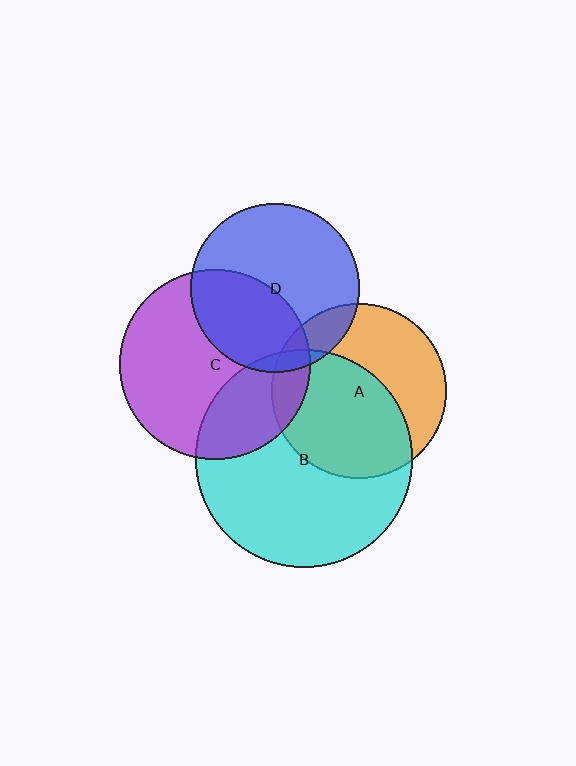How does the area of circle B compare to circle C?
Approximately 1.3 times.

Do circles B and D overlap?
Yes.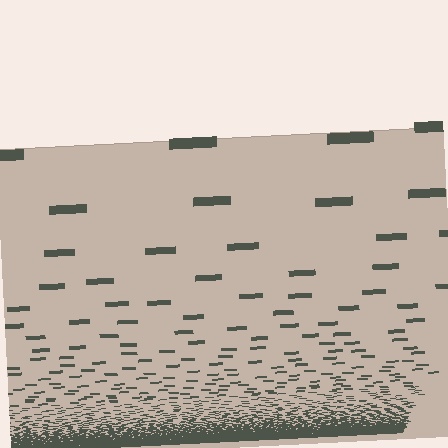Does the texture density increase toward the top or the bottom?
Density increases toward the bottom.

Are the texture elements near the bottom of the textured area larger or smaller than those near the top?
Smaller. The gradient is inverted — elements near the bottom are smaller and denser.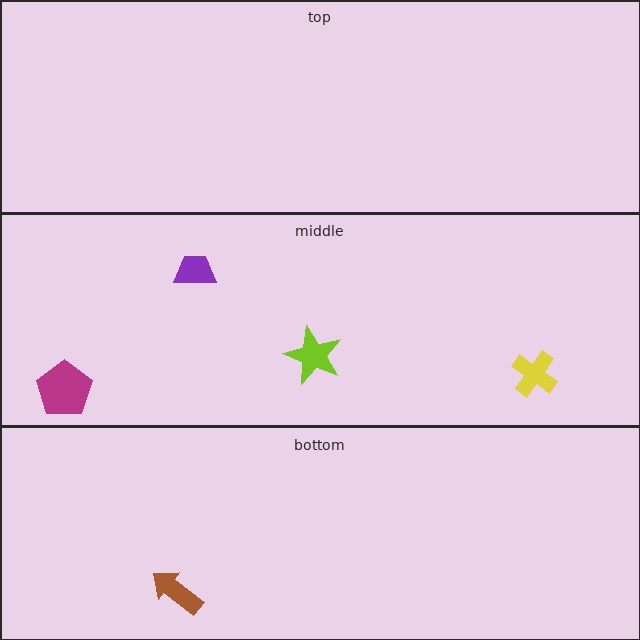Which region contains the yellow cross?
The middle region.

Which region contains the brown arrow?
The bottom region.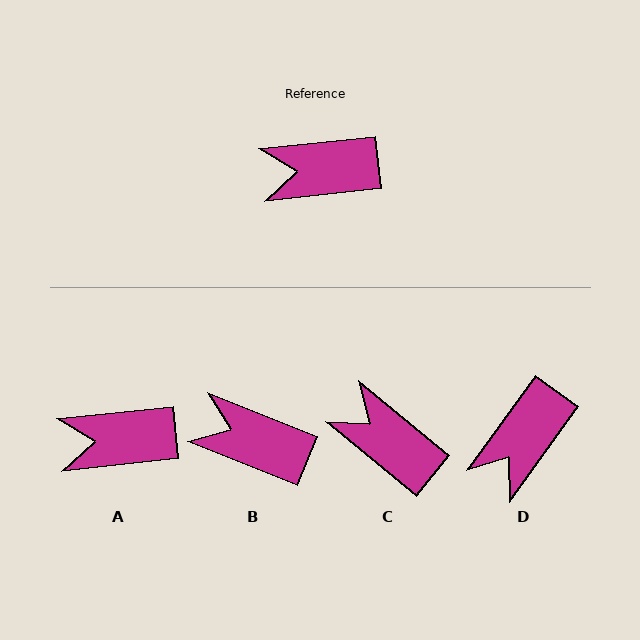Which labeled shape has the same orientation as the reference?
A.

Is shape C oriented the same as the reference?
No, it is off by about 46 degrees.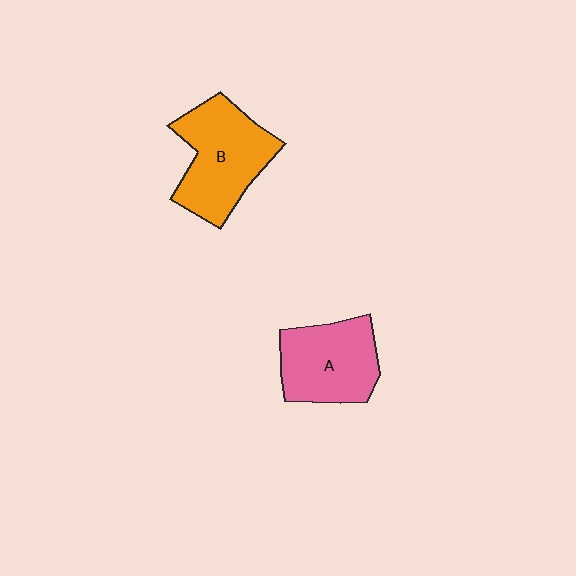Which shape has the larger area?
Shape B (orange).